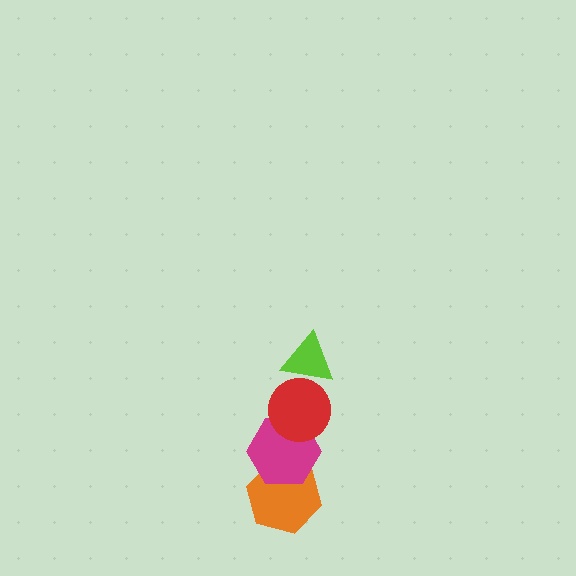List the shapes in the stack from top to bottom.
From top to bottom: the lime triangle, the red circle, the magenta hexagon, the orange hexagon.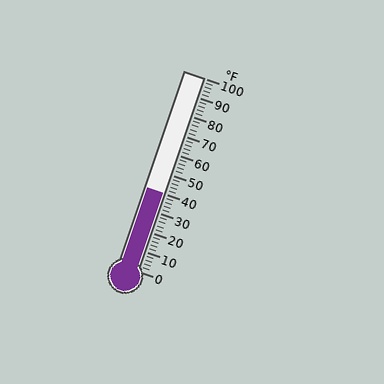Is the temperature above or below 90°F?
The temperature is below 90°F.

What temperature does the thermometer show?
The thermometer shows approximately 40°F.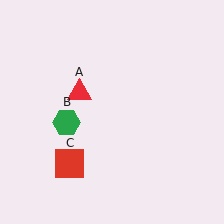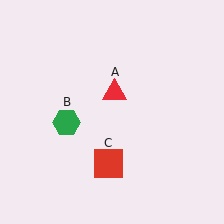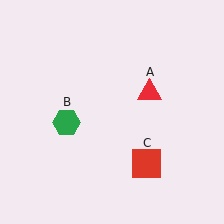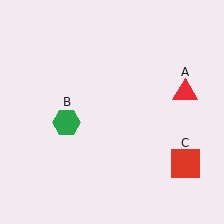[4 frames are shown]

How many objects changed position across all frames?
2 objects changed position: red triangle (object A), red square (object C).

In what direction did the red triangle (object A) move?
The red triangle (object A) moved right.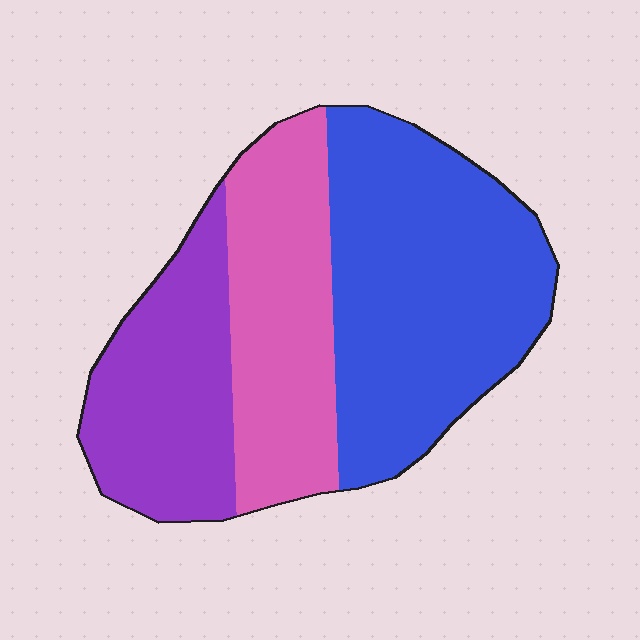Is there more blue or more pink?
Blue.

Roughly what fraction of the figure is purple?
Purple covers roughly 25% of the figure.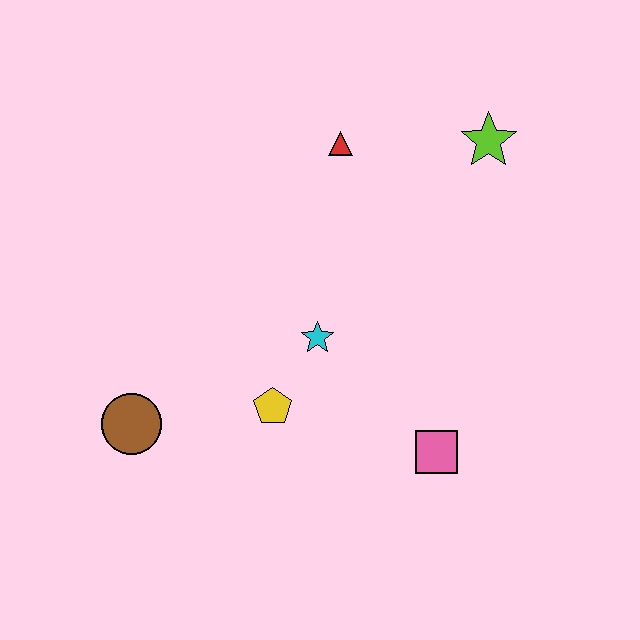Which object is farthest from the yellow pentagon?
The lime star is farthest from the yellow pentagon.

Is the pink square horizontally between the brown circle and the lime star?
Yes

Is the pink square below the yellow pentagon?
Yes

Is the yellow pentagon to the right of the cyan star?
No